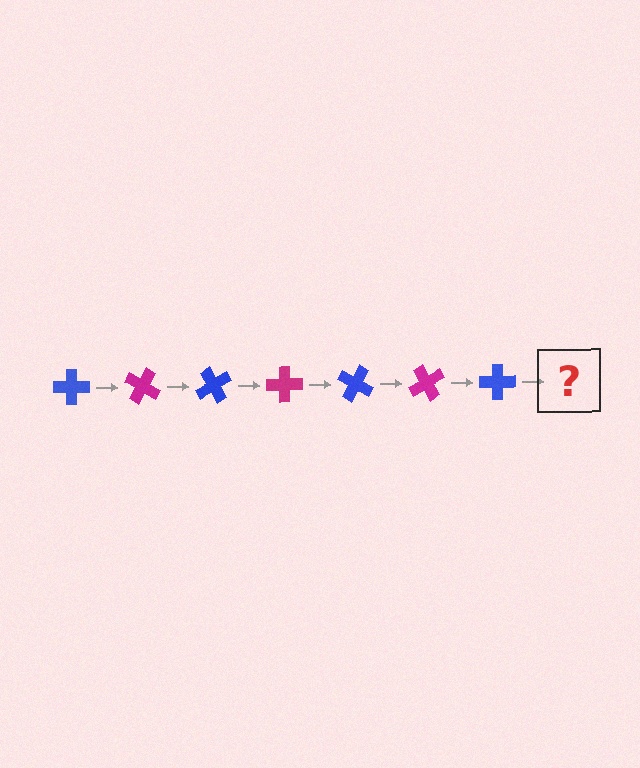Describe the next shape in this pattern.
It should be a magenta cross, rotated 210 degrees from the start.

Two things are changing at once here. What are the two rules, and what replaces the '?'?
The two rules are that it rotates 30 degrees each step and the color cycles through blue and magenta. The '?' should be a magenta cross, rotated 210 degrees from the start.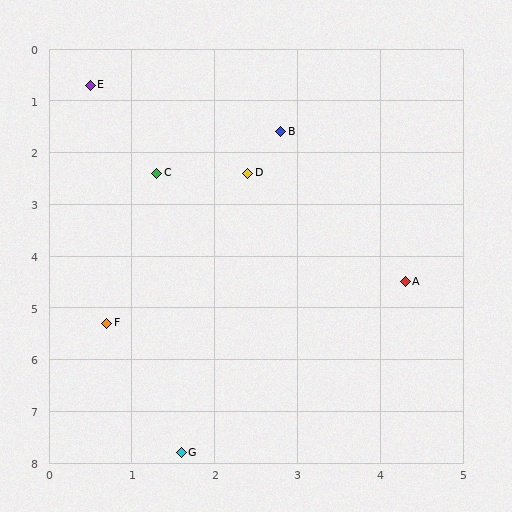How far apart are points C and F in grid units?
Points C and F are about 3.0 grid units apart.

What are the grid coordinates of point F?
Point F is at approximately (0.7, 5.3).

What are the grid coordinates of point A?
Point A is at approximately (4.3, 4.5).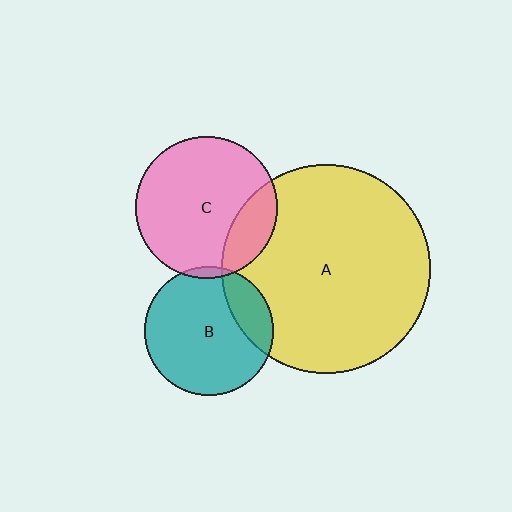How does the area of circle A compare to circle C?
Approximately 2.2 times.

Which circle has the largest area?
Circle A (yellow).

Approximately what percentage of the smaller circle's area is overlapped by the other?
Approximately 20%.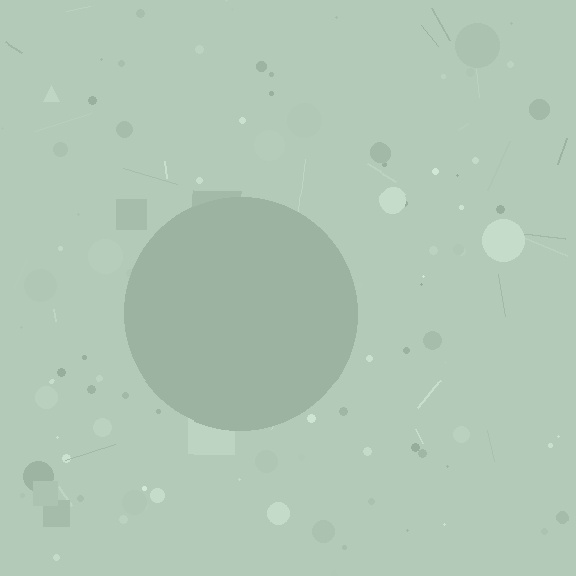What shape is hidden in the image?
A circle is hidden in the image.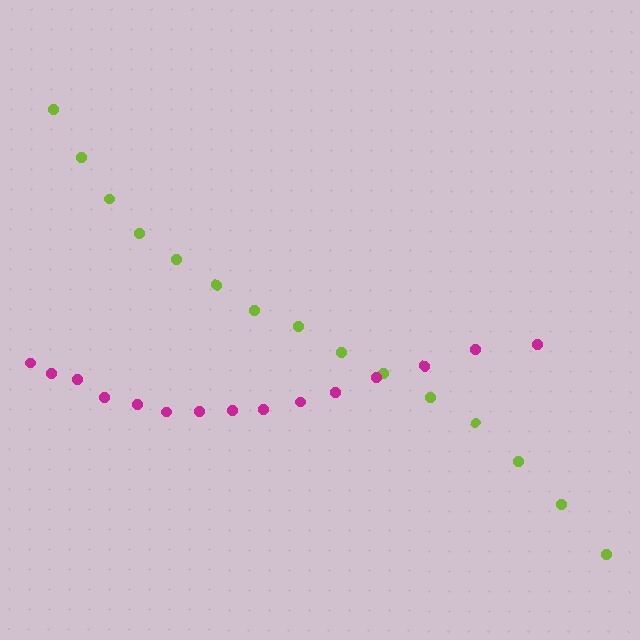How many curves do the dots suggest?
There are 2 distinct paths.